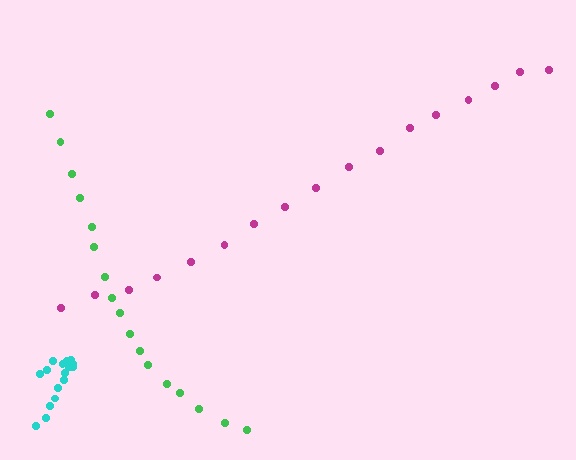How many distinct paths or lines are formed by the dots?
There are 3 distinct paths.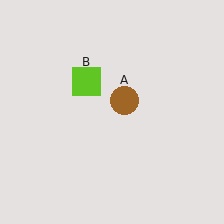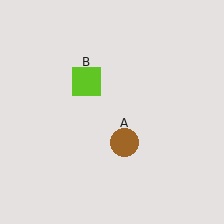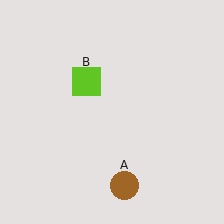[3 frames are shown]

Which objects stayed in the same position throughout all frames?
Lime square (object B) remained stationary.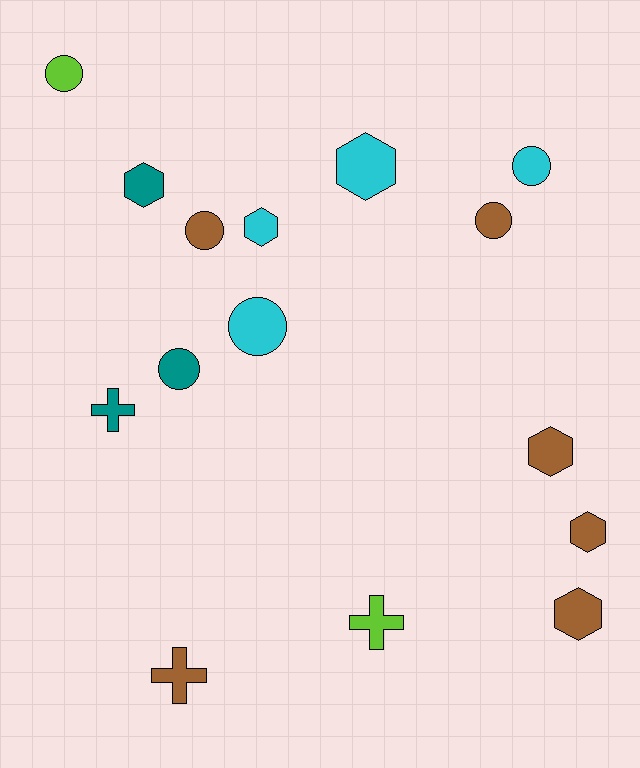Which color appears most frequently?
Brown, with 6 objects.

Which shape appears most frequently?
Hexagon, with 6 objects.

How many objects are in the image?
There are 15 objects.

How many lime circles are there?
There is 1 lime circle.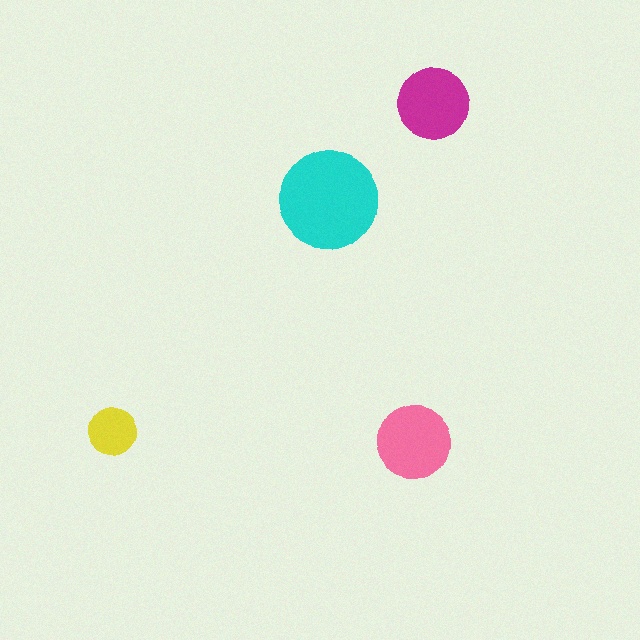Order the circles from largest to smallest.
the cyan one, the pink one, the magenta one, the yellow one.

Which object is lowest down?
The yellow circle is bottommost.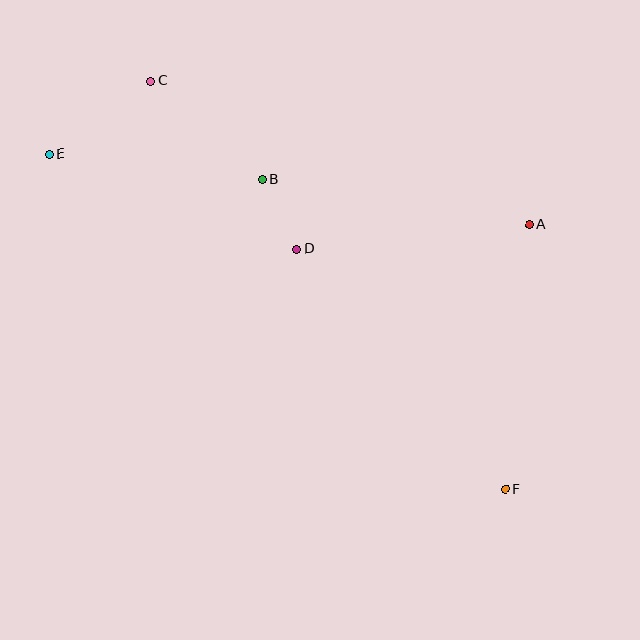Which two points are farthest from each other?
Points E and F are farthest from each other.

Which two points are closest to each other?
Points B and D are closest to each other.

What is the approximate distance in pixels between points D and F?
The distance between D and F is approximately 318 pixels.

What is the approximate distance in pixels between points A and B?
The distance between A and B is approximately 271 pixels.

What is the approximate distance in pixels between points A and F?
The distance between A and F is approximately 266 pixels.